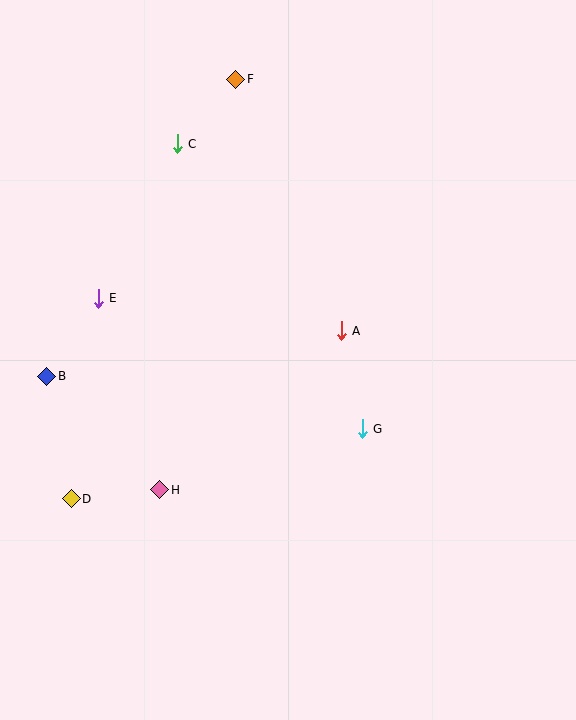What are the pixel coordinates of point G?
Point G is at (362, 429).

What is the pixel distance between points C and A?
The distance between C and A is 249 pixels.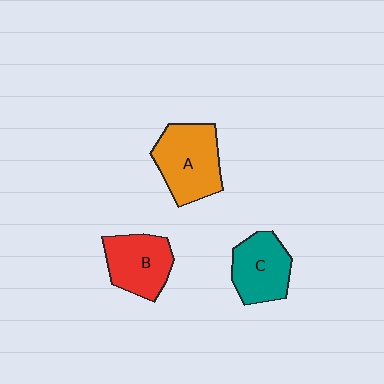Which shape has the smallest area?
Shape C (teal).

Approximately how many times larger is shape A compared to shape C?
Approximately 1.3 times.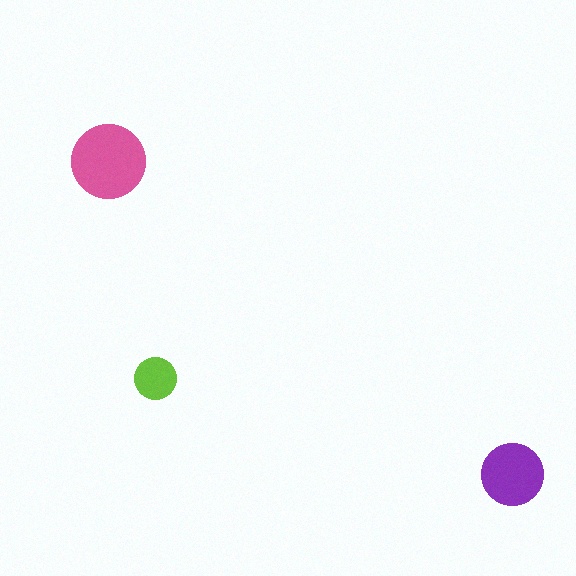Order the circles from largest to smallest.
the pink one, the purple one, the lime one.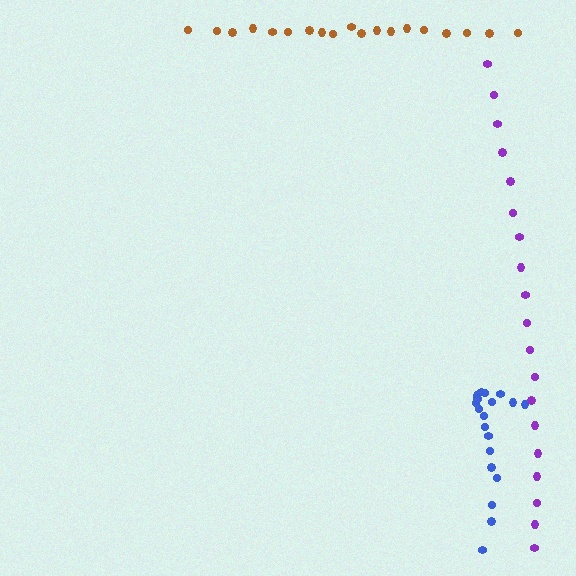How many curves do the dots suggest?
There are 3 distinct paths.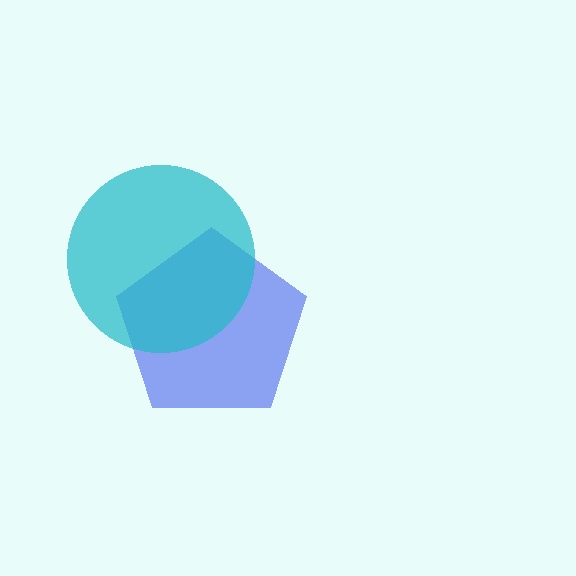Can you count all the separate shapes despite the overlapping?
Yes, there are 2 separate shapes.